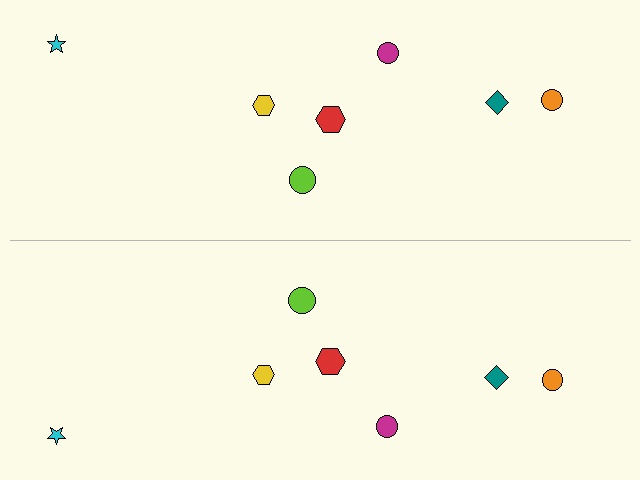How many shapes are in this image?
There are 14 shapes in this image.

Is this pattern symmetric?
Yes, this pattern has bilateral (reflection) symmetry.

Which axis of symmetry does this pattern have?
The pattern has a horizontal axis of symmetry running through the center of the image.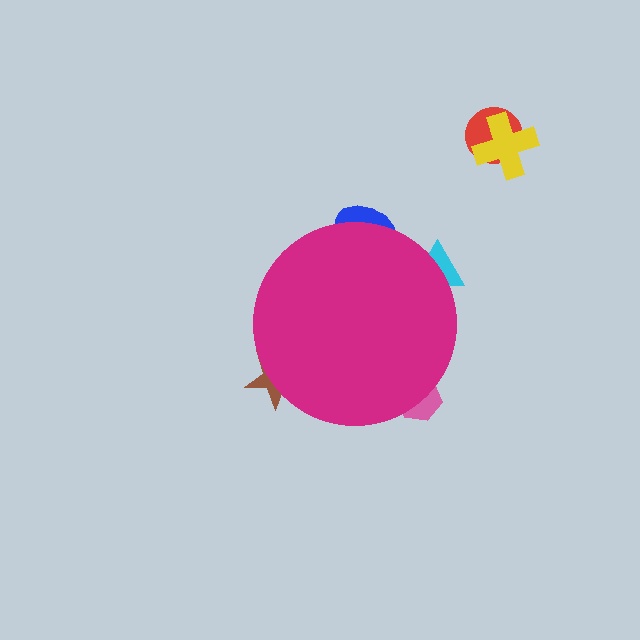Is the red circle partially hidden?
No, the red circle is fully visible.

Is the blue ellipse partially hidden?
Yes, the blue ellipse is partially hidden behind the magenta circle.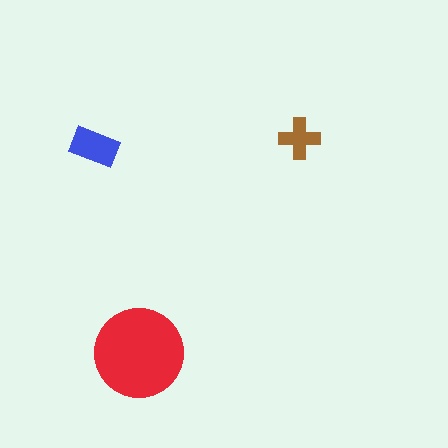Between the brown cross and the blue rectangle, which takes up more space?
The blue rectangle.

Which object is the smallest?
The brown cross.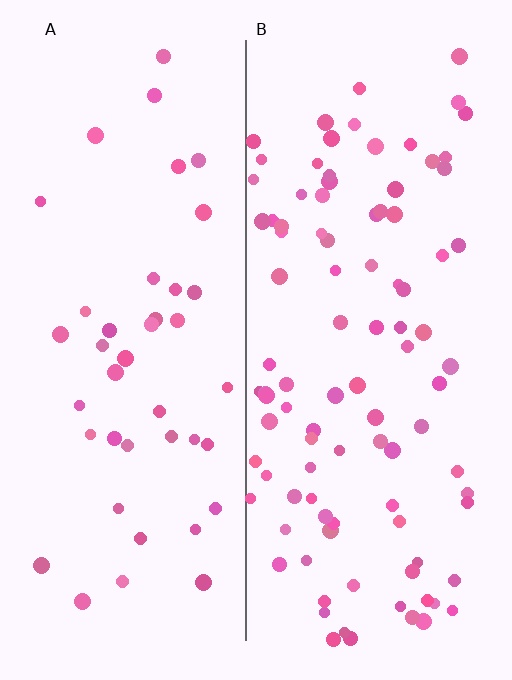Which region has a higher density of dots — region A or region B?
B (the right).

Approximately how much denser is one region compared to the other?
Approximately 2.3× — region B over region A.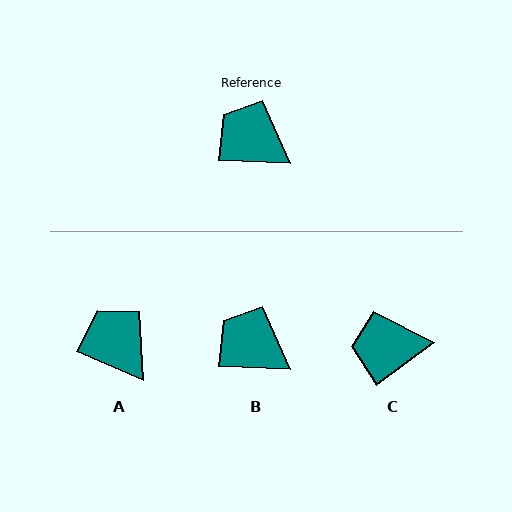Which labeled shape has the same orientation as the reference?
B.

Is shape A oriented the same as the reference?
No, it is off by about 21 degrees.